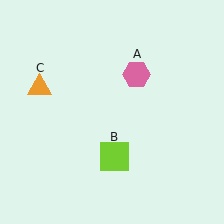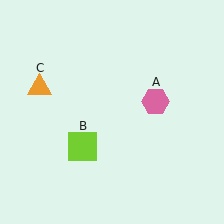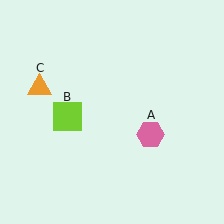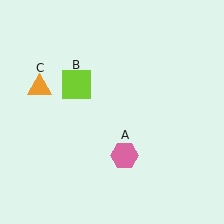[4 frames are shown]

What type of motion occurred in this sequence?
The pink hexagon (object A), lime square (object B) rotated clockwise around the center of the scene.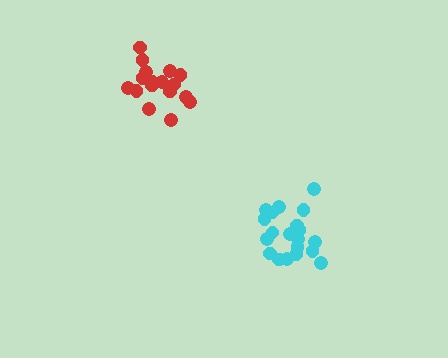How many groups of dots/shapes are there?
There are 2 groups.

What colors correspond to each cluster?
The clusters are colored: cyan, red.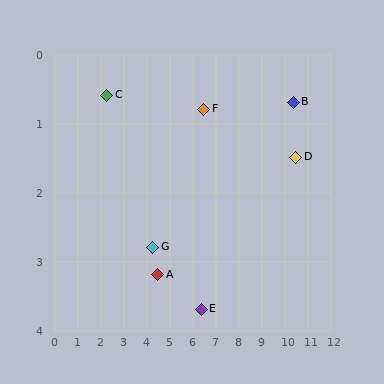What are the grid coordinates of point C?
Point C is at approximately (2.3, 0.6).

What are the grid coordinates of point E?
Point E is at approximately (6.4, 3.7).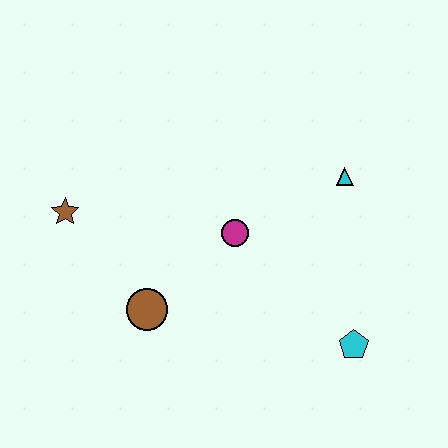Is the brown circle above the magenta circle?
No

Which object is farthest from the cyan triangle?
The brown star is farthest from the cyan triangle.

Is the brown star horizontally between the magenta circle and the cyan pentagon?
No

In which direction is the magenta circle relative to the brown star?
The magenta circle is to the right of the brown star.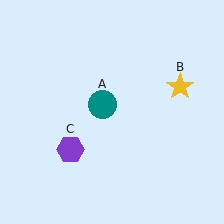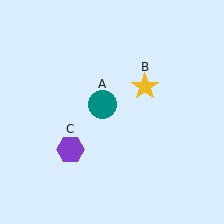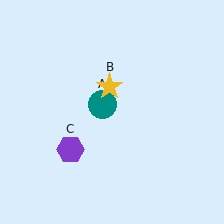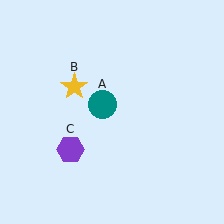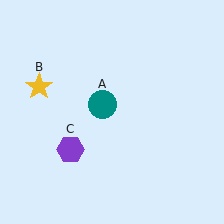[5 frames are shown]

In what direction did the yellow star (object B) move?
The yellow star (object B) moved left.